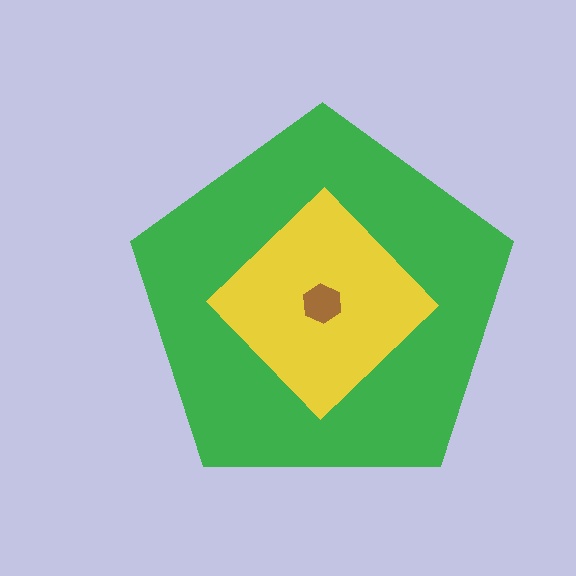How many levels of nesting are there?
3.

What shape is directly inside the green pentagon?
The yellow diamond.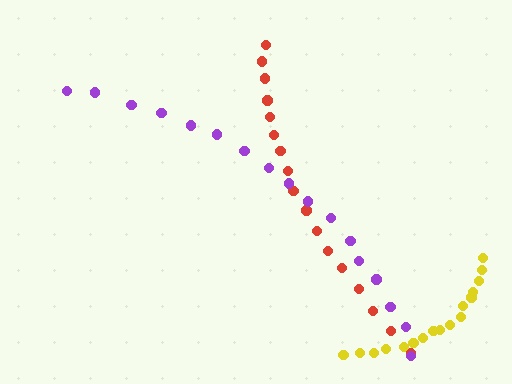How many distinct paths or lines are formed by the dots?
There are 3 distinct paths.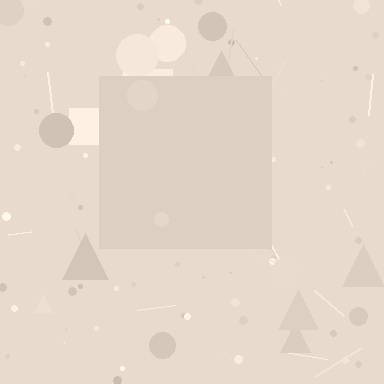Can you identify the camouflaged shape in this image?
The camouflaged shape is a square.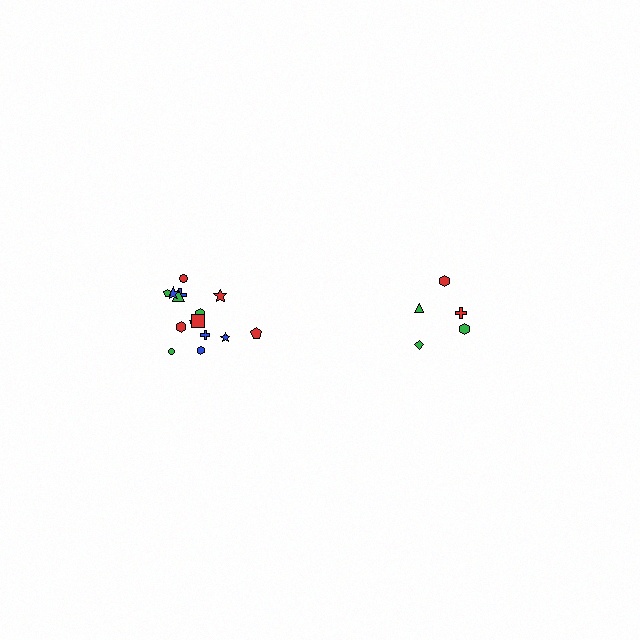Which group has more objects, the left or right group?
The left group.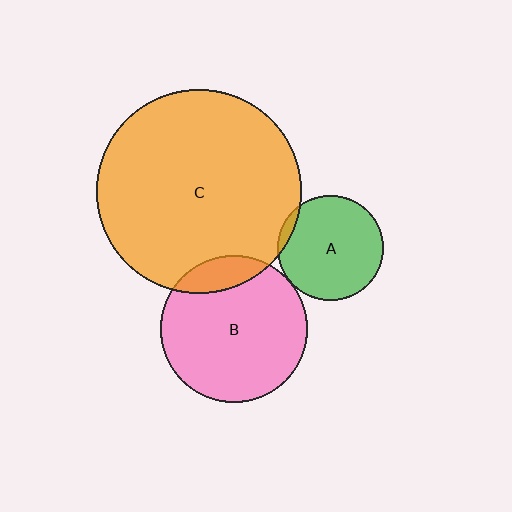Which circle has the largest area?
Circle C (orange).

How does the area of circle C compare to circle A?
Approximately 3.8 times.